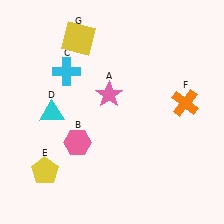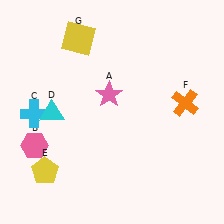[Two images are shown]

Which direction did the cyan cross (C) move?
The cyan cross (C) moved down.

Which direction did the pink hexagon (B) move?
The pink hexagon (B) moved left.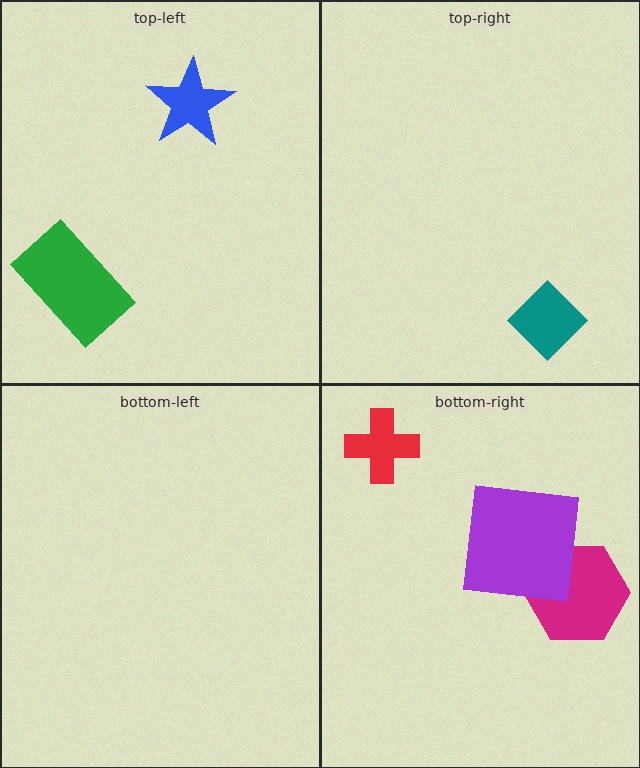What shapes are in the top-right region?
The teal diamond.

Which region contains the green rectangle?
The top-left region.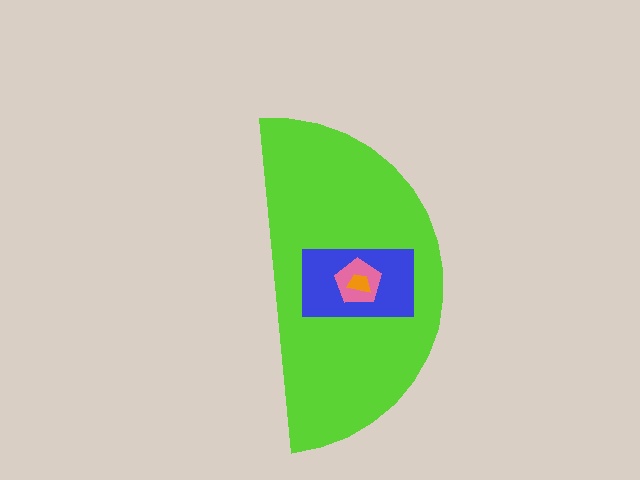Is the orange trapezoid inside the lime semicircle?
Yes.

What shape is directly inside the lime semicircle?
The blue rectangle.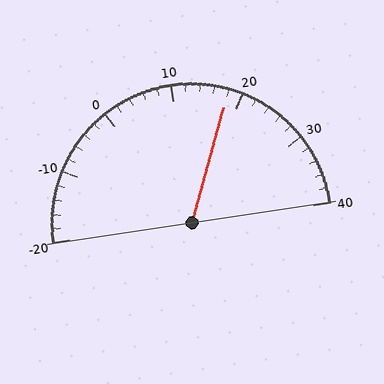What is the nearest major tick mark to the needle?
The nearest major tick mark is 20.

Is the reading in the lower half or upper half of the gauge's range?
The reading is in the upper half of the range (-20 to 40).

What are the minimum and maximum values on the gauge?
The gauge ranges from -20 to 40.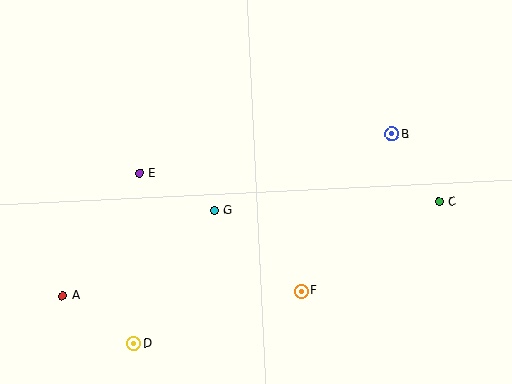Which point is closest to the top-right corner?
Point B is closest to the top-right corner.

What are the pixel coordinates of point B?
Point B is at (392, 134).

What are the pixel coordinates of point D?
Point D is at (134, 344).